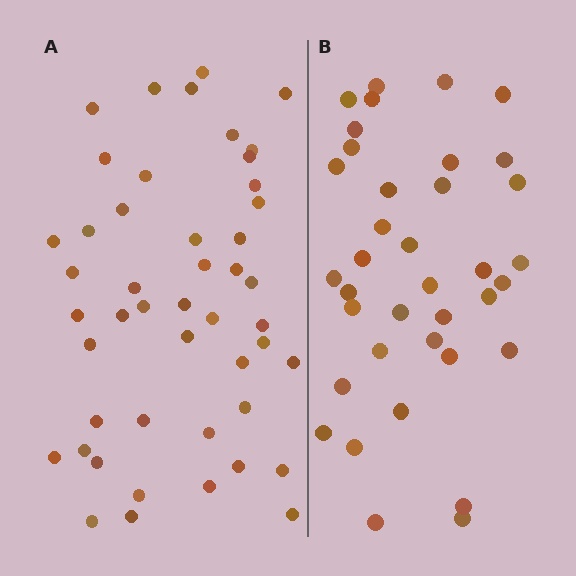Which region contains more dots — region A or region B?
Region A (the left region) has more dots.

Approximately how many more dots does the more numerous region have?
Region A has roughly 10 or so more dots than region B.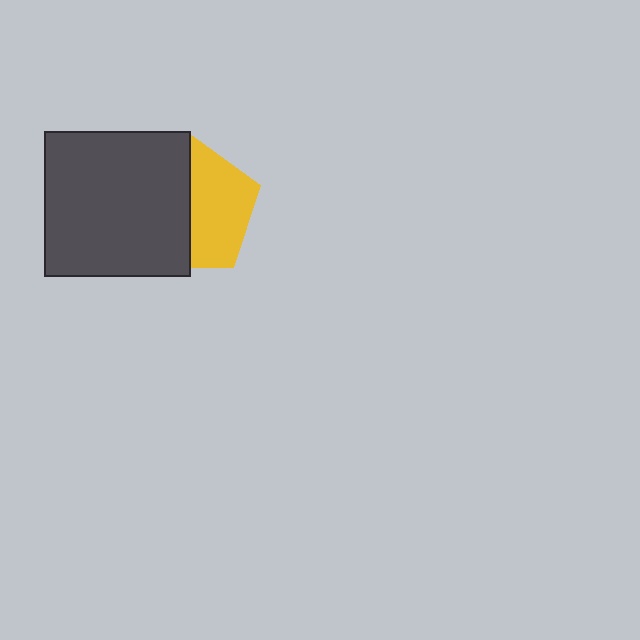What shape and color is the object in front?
The object in front is a dark gray square.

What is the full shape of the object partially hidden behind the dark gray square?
The partially hidden object is a yellow pentagon.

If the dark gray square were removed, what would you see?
You would see the complete yellow pentagon.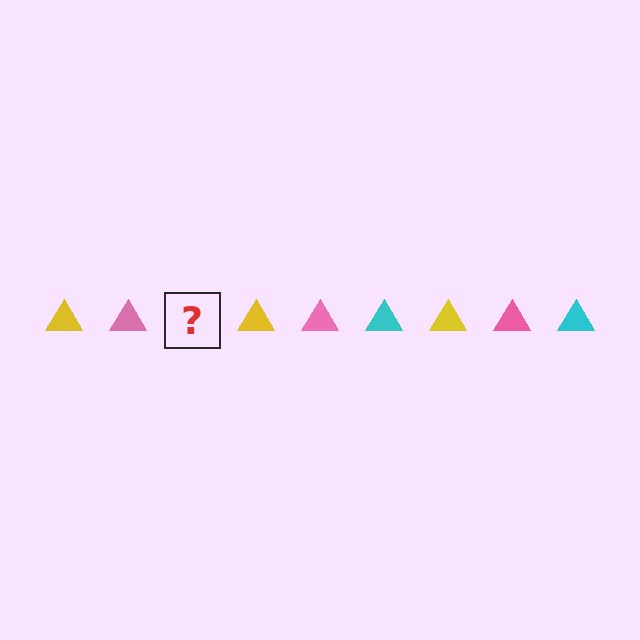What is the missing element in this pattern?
The missing element is a cyan triangle.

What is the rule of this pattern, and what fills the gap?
The rule is that the pattern cycles through yellow, pink, cyan triangles. The gap should be filled with a cyan triangle.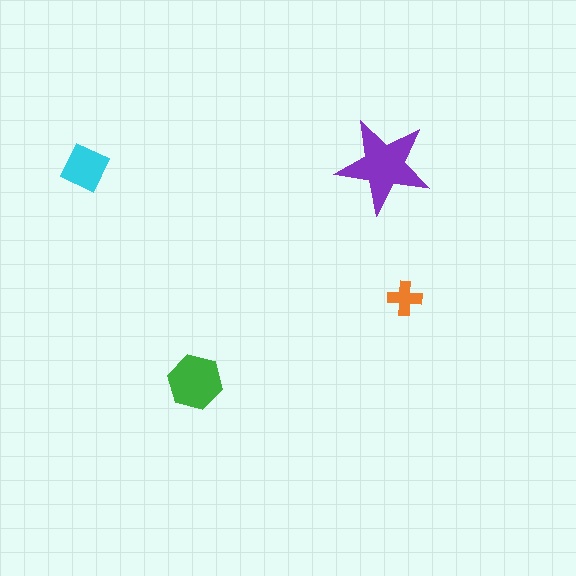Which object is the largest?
The purple star.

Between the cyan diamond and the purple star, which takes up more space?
The purple star.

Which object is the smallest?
The orange cross.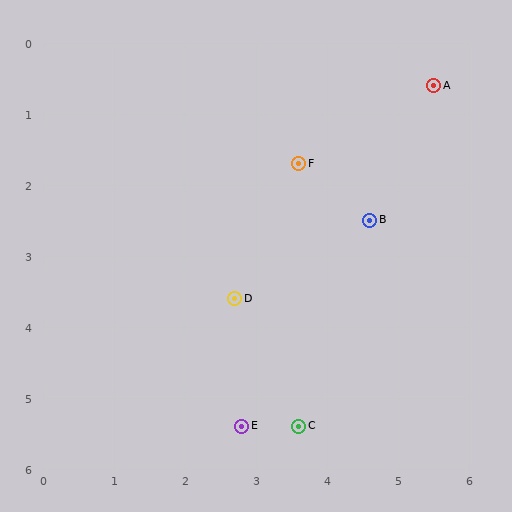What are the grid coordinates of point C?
Point C is at approximately (3.6, 5.4).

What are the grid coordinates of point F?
Point F is at approximately (3.6, 1.7).